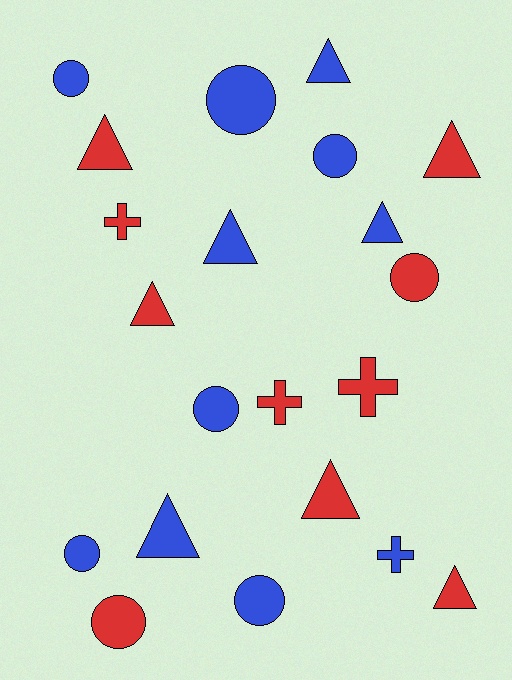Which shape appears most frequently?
Triangle, with 9 objects.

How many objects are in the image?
There are 21 objects.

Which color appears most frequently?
Blue, with 11 objects.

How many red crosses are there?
There are 3 red crosses.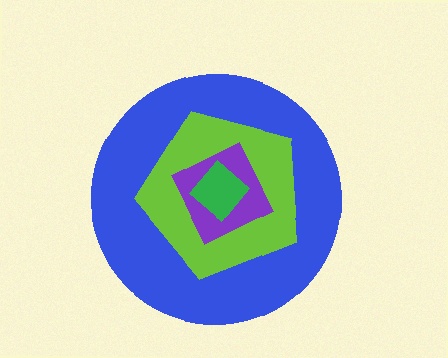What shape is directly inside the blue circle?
The lime pentagon.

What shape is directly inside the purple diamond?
The green diamond.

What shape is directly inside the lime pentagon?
The purple diamond.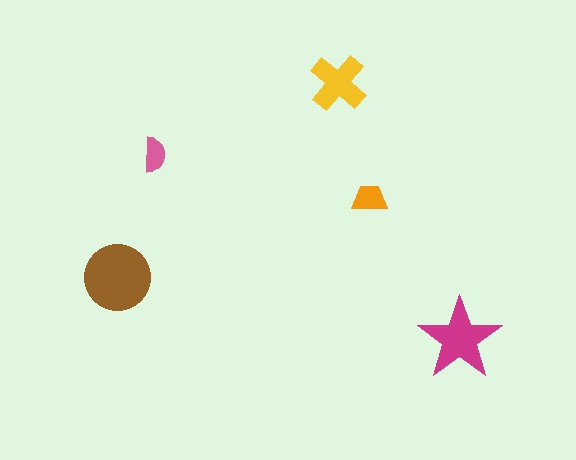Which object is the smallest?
The pink semicircle.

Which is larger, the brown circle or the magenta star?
The brown circle.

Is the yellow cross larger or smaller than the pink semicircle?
Larger.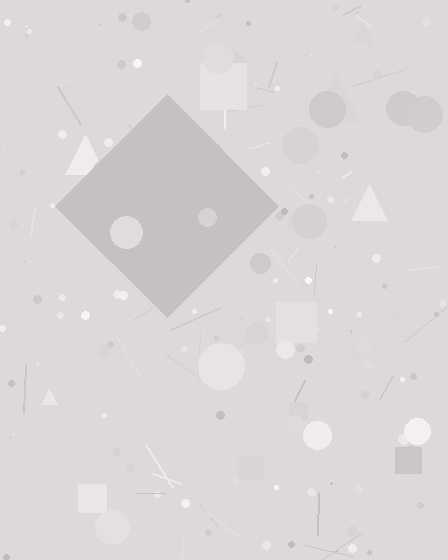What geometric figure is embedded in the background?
A diamond is embedded in the background.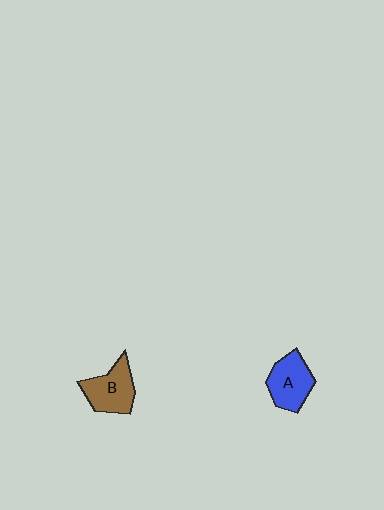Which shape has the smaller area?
Shape A (blue).